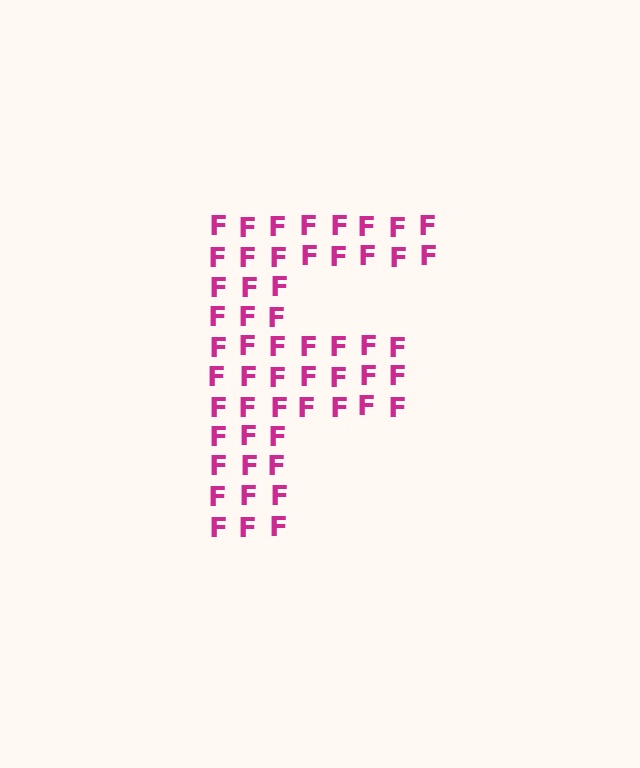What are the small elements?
The small elements are letter F's.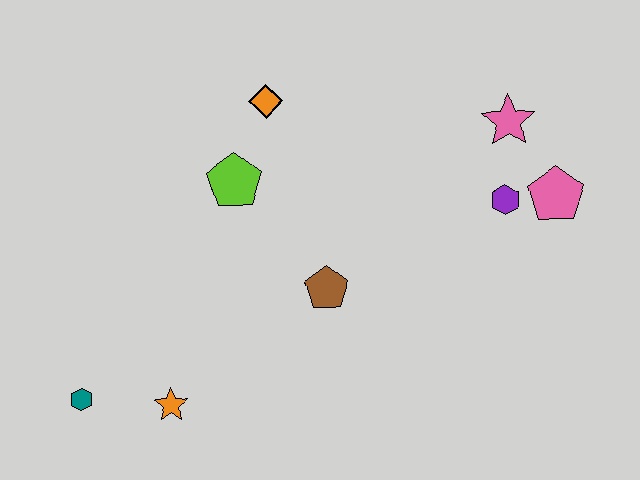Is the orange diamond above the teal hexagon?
Yes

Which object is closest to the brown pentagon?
The lime pentagon is closest to the brown pentagon.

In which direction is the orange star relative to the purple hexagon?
The orange star is to the left of the purple hexagon.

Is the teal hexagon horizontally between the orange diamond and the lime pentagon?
No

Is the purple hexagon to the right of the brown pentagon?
Yes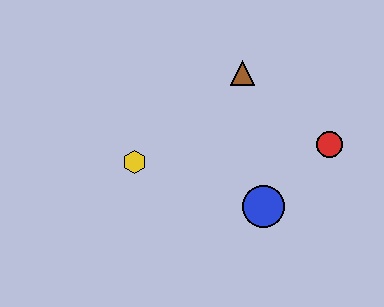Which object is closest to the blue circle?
The red circle is closest to the blue circle.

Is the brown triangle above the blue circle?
Yes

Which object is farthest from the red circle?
The yellow hexagon is farthest from the red circle.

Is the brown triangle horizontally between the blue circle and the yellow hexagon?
Yes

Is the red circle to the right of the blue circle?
Yes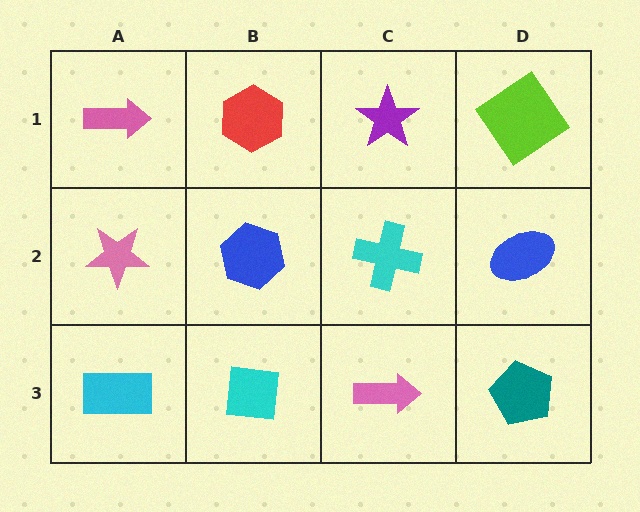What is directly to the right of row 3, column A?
A cyan square.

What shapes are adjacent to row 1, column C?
A cyan cross (row 2, column C), a red hexagon (row 1, column B), a lime diamond (row 1, column D).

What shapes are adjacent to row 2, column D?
A lime diamond (row 1, column D), a teal pentagon (row 3, column D), a cyan cross (row 2, column C).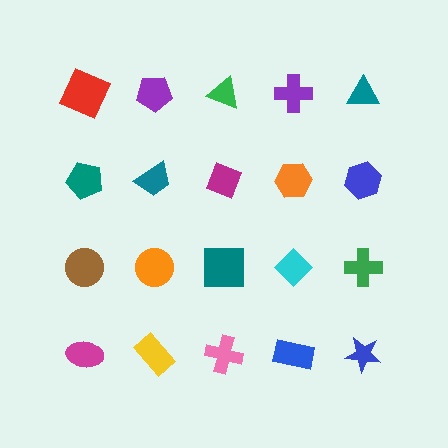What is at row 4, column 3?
A pink cross.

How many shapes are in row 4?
5 shapes.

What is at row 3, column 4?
A cyan diamond.